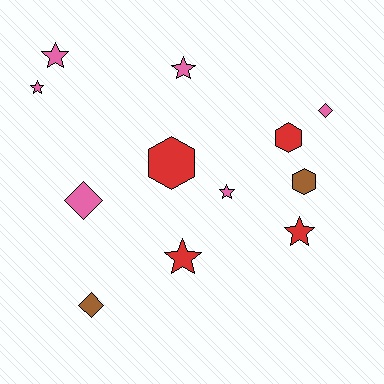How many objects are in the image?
There are 12 objects.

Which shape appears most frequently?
Star, with 6 objects.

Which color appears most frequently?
Pink, with 6 objects.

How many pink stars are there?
There are 4 pink stars.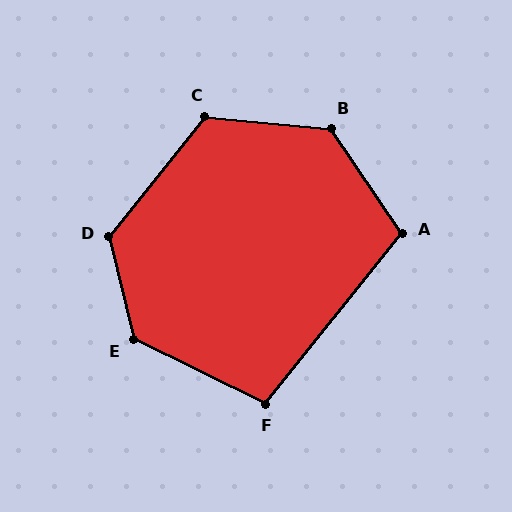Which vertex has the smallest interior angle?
F, at approximately 103 degrees.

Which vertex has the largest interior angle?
E, at approximately 129 degrees.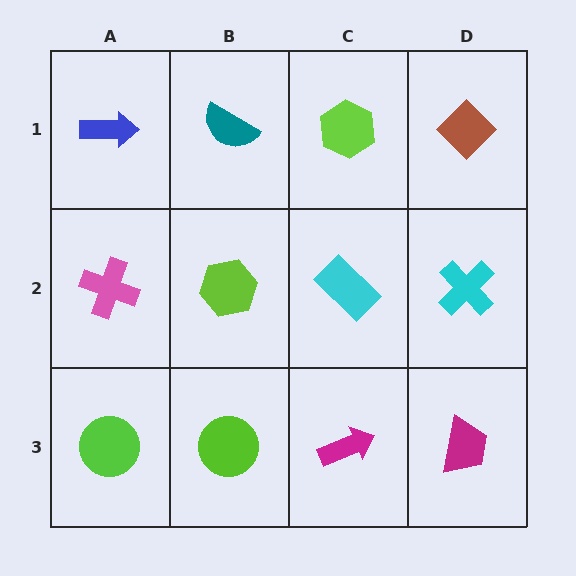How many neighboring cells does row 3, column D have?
2.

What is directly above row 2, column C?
A lime hexagon.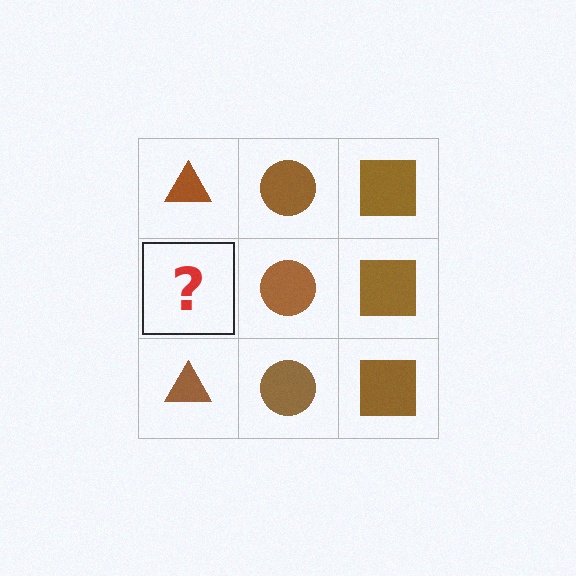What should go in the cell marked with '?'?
The missing cell should contain a brown triangle.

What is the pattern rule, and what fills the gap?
The rule is that each column has a consistent shape. The gap should be filled with a brown triangle.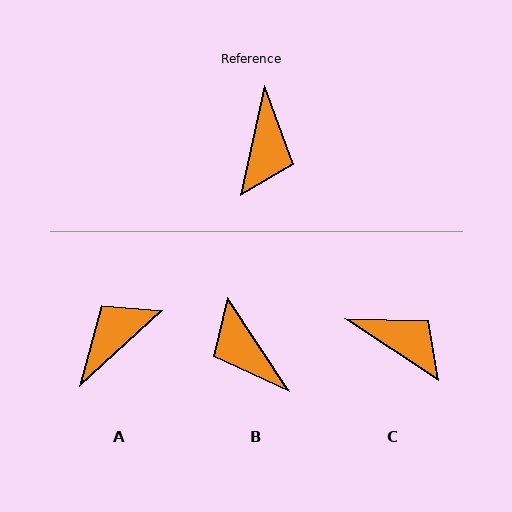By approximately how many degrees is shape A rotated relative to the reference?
Approximately 145 degrees counter-clockwise.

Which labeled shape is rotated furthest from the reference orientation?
A, about 145 degrees away.